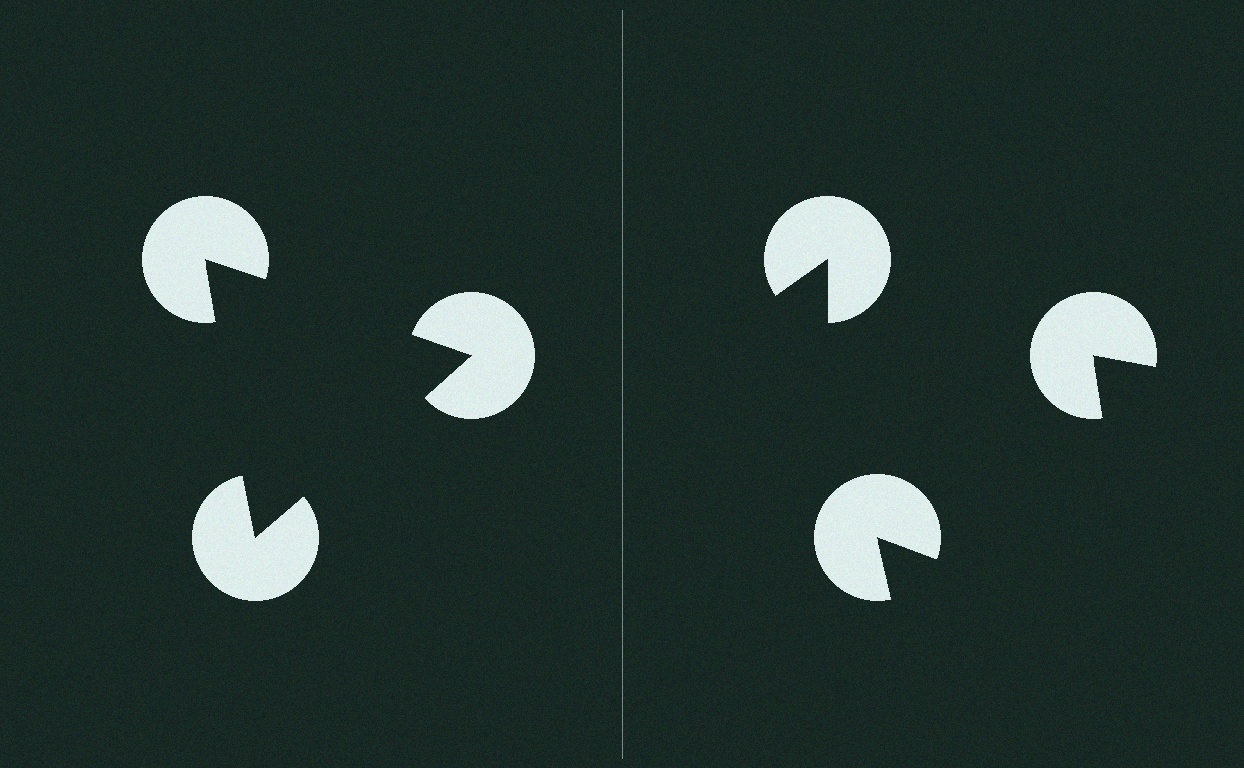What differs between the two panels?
The pac-man discs are positioned identically on both sides; only the wedge orientations differ. On the left they align to a triangle; on the right they are misaligned.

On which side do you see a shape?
An illusory triangle appears on the left side. On the right side the wedge cuts are rotated, so no coherent shape forms.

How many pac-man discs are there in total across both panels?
6 — 3 on each side.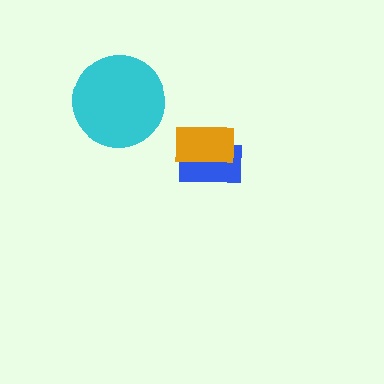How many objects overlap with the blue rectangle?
1 object overlaps with the blue rectangle.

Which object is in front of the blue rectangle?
The orange rectangle is in front of the blue rectangle.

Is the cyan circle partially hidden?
No, no other shape covers it.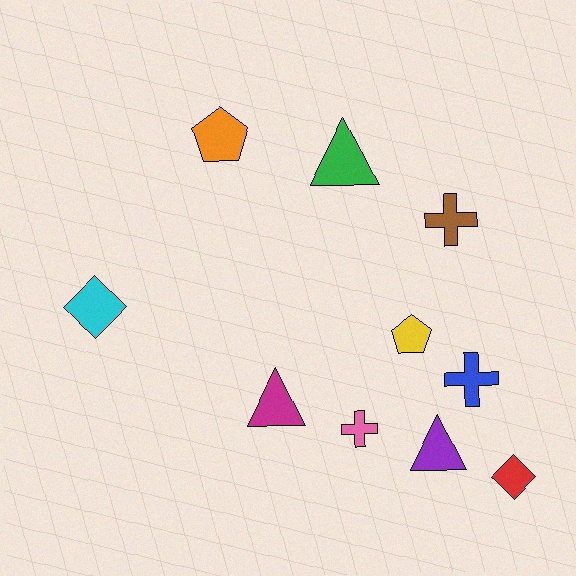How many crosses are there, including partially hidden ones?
There are 3 crosses.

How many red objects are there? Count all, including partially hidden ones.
There is 1 red object.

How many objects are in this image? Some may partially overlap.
There are 10 objects.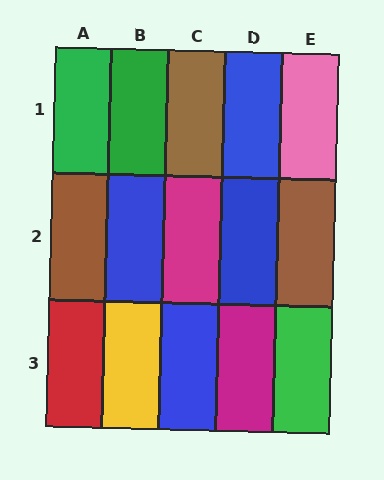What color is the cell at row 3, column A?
Red.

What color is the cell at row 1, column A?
Green.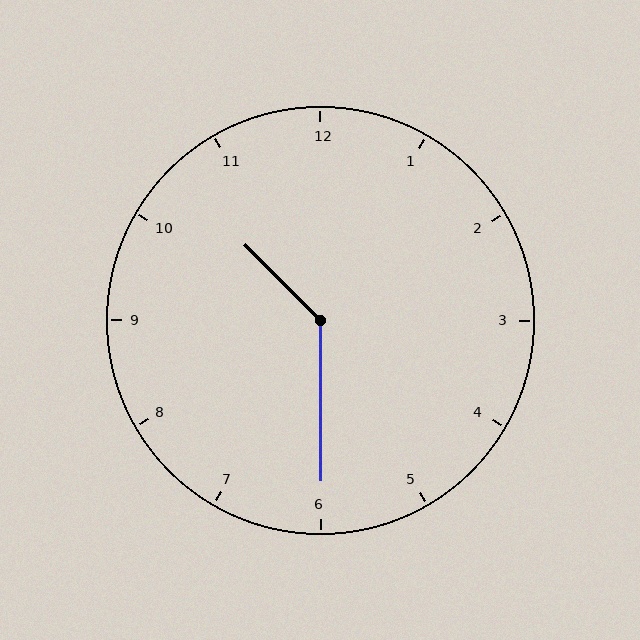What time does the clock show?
10:30.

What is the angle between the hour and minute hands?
Approximately 135 degrees.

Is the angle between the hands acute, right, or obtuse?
It is obtuse.